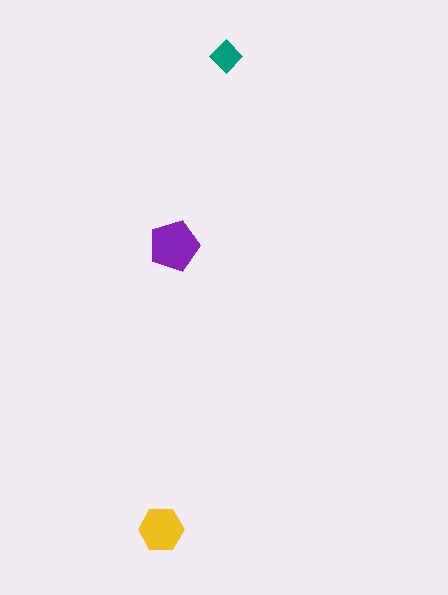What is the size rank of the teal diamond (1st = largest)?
3rd.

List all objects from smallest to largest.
The teal diamond, the yellow hexagon, the purple pentagon.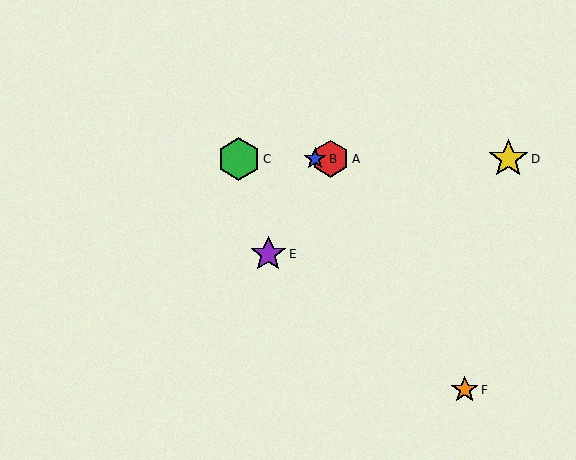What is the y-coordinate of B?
Object B is at y≈159.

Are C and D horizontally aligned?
Yes, both are at y≈159.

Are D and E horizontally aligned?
No, D is at y≈159 and E is at y≈254.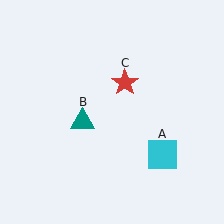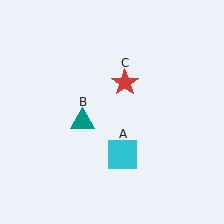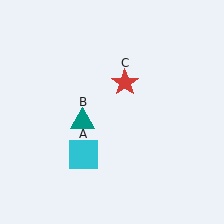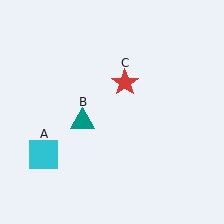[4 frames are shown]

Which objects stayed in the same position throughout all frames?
Teal triangle (object B) and red star (object C) remained stationary.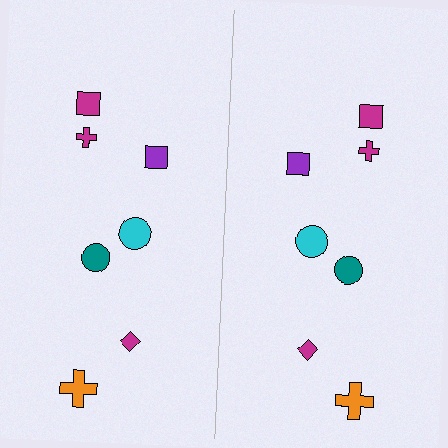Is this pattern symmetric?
Yes, this pattern has bilateral (reflection) symmetry.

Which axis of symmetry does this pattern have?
The pattern has a vertical axis of symmetry running through the center of the image.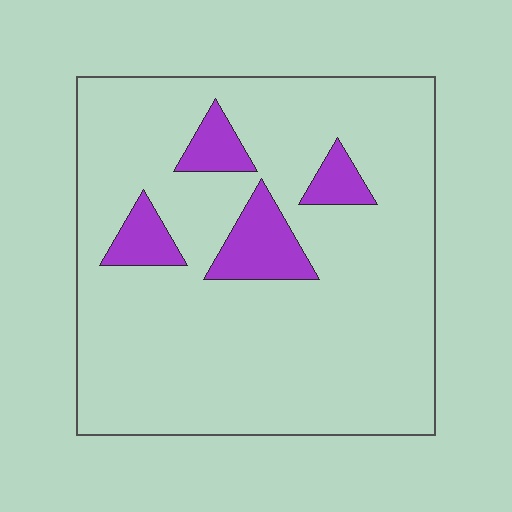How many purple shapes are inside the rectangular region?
4.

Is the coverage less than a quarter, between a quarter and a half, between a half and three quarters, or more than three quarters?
Less than a quarter.